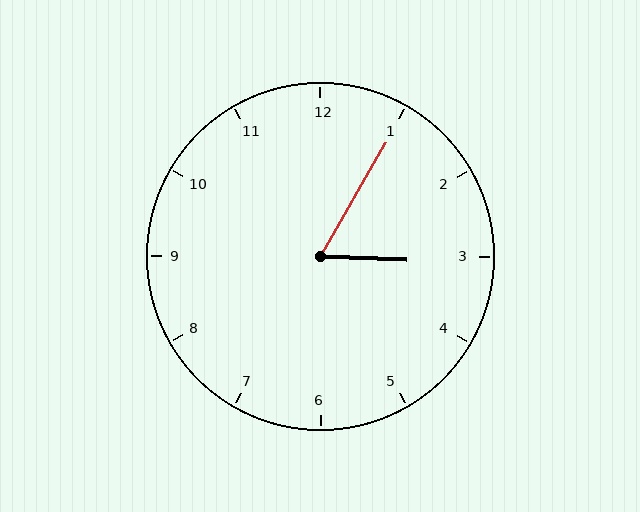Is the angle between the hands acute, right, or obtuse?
It is acute.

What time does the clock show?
3:05.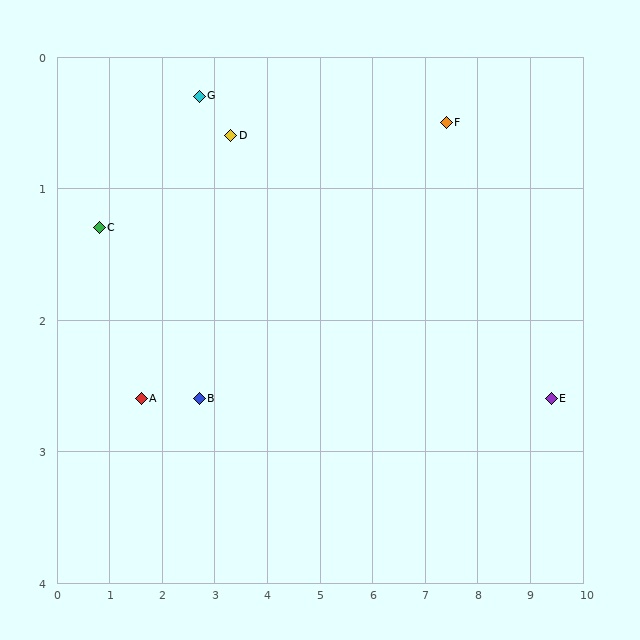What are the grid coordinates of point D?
Point D is at approximately (3.3, 0.6).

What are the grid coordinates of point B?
Point B is at approximately (2.7, 2.6).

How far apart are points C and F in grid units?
Points C and F are about 6.6 grid units apart.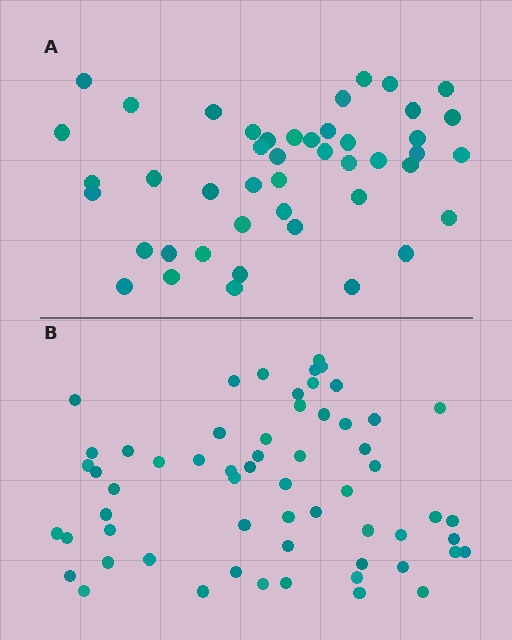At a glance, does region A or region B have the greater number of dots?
Region B (the bottom region) has more dots.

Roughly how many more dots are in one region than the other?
Region B has approximately 15 more dots than region A.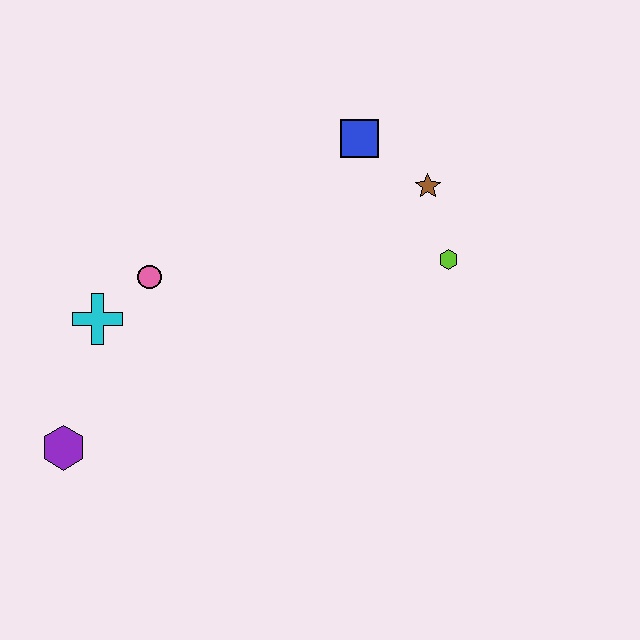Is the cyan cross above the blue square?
No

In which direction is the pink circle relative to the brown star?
The pink circle is to the left of the brown star.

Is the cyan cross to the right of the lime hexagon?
No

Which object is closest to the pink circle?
The cyan cross is closest to the pink circle.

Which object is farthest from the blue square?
The purple hexagon is farthest from the blue square.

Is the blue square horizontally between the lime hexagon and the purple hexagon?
Yes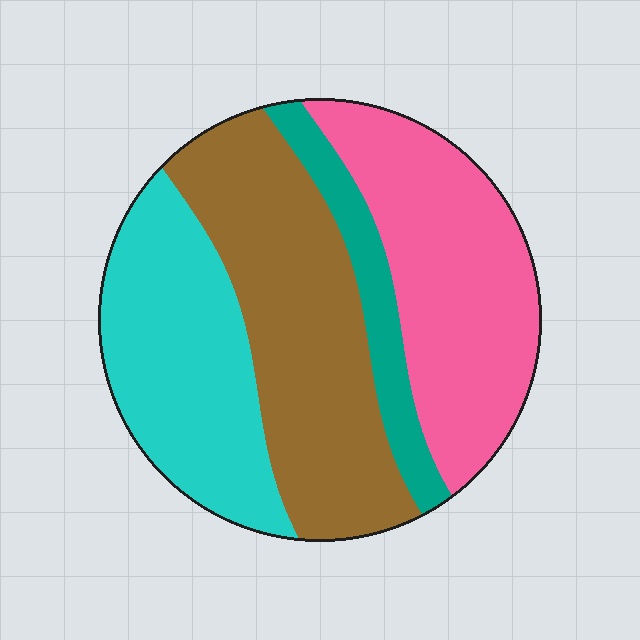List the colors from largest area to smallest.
From largest to smallest: brown, pink, cyan, teal.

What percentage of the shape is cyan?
Cyan covers around 25% of the shape.